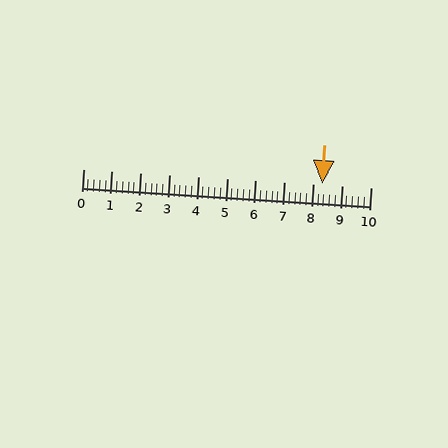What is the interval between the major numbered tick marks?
The major tick marks are spaced 1 units apart.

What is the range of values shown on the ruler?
The ruler shows values from 0 to 10.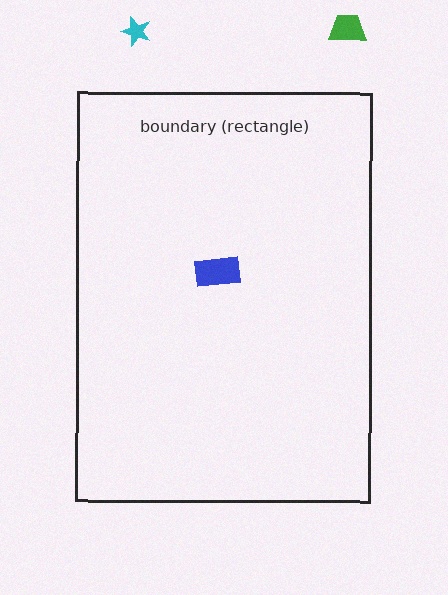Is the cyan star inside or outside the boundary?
Outside.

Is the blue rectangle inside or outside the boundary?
Inside.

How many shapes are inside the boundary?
1 inside, 2 outside.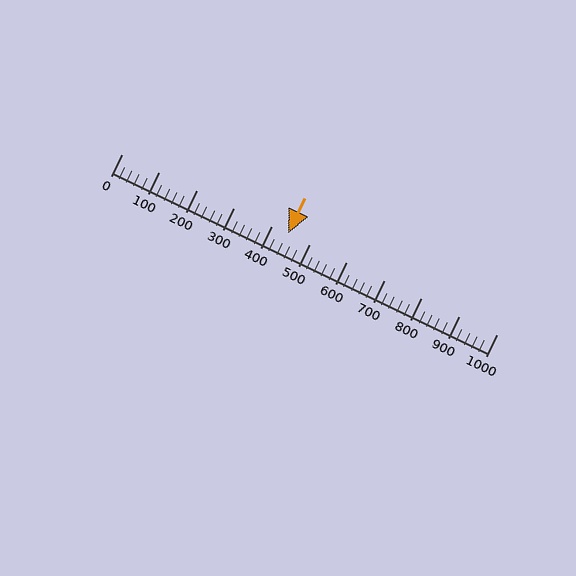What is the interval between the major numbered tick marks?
The major tick marks are spaced 100 units apart.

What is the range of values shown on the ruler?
The ruler shows values from 0 to 1000.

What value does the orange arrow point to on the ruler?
The orange arrow points to approximately 444.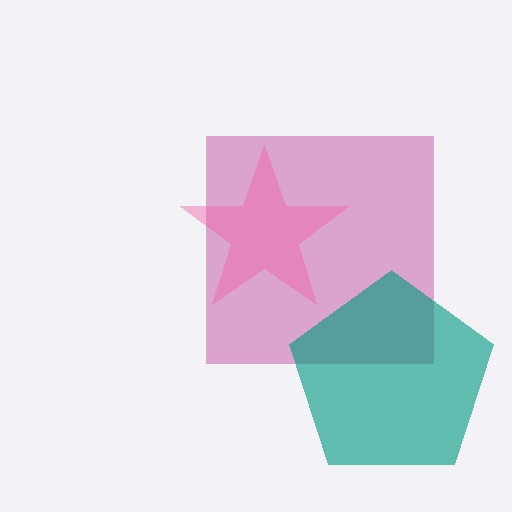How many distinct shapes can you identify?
There are 3 distinct shapes: a magenta square, a pink star, a teal pentagon.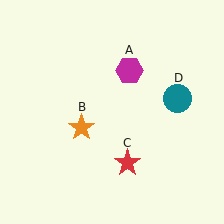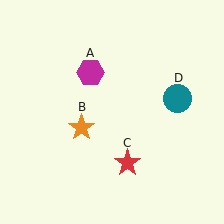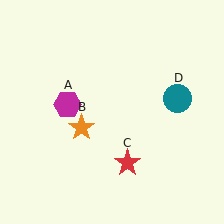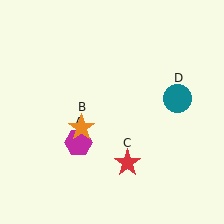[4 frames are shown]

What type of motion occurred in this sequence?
The magenta hexagon (object A) rotated counterclockwise around the center of the scene.